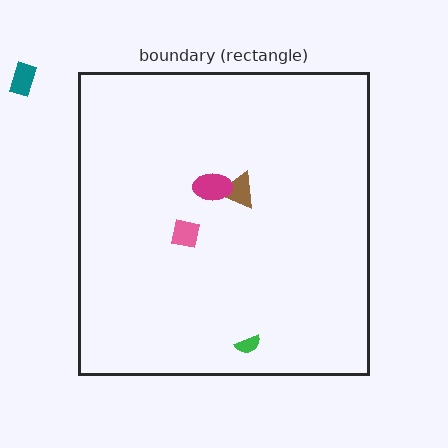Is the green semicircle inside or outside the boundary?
Inside.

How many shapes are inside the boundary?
4 inside, 1 outside.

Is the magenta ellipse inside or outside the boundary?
Inside.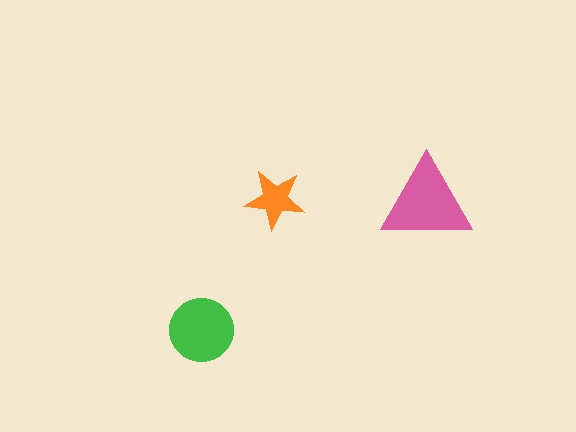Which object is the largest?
The pink triangle.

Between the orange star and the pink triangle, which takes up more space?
The pink triangle.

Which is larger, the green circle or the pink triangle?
The pink triangle.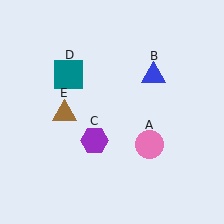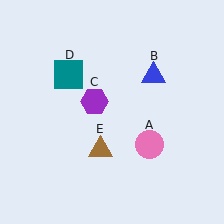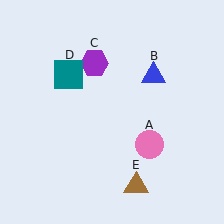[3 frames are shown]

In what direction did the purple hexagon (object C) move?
The purple hexagon (object C) moved up.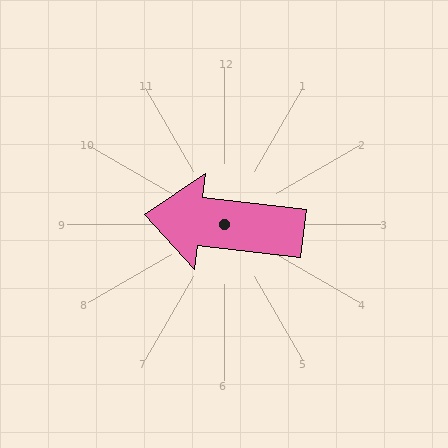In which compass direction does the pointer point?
West.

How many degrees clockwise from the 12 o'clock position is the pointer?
Approximately 277 degrees.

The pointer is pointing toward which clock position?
Roughly 9 o'clock.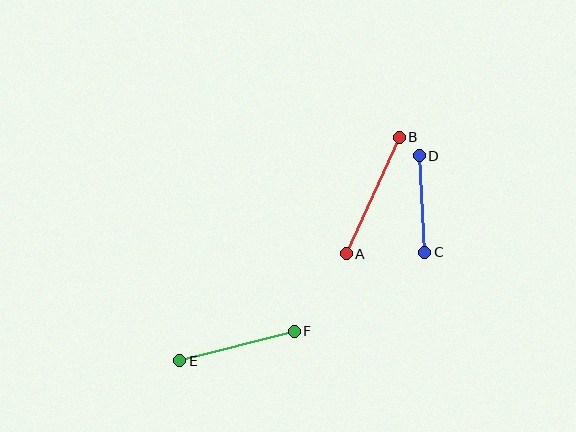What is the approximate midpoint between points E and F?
The midpoint is at approximately (237, 346) pixels.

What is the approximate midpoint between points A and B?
The midpoint is at approximately (373, 195) pixels.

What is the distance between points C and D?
The distance is approximately 96 pixels.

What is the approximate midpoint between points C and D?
The midpoint is at approximately (422, 204) pixels.